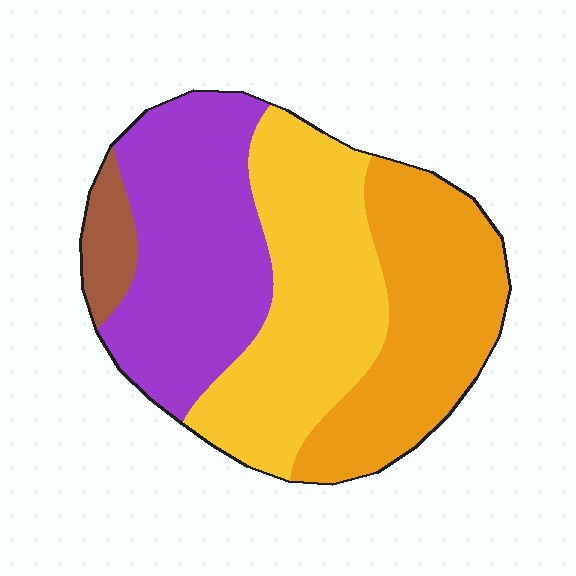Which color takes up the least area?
Brown, at roughly 5%.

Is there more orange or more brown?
Orange.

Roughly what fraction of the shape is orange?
Orange covers 29% of the shape.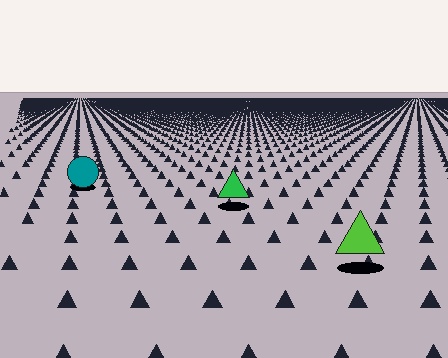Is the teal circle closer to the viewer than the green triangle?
No. The green triangle is closer — you can tell from the texture gradient: the ground texture is coarser near it.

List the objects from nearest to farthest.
From nearest to farthest: the lime triangle, the green triangle, the teal circle.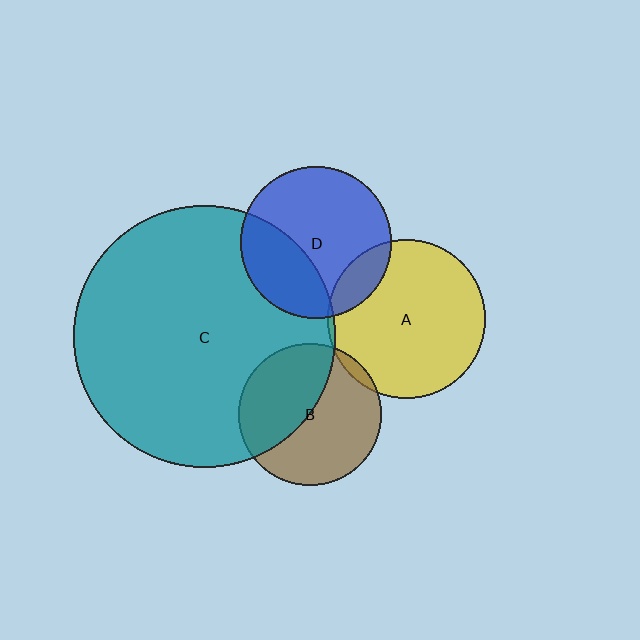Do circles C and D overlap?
Yes.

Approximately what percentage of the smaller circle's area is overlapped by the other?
Approximately 30%.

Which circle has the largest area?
Circle C (teal).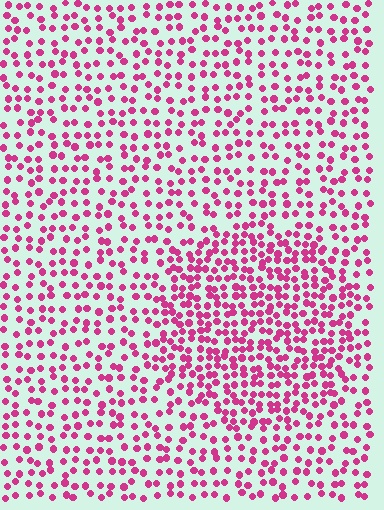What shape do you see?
I see a circle.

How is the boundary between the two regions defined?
The boundary is defined by a change in element density (approximately 1.7x ratio). All elements are the same color, size, and shape.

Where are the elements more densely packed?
The elements are more densely packed inside the circle boundary.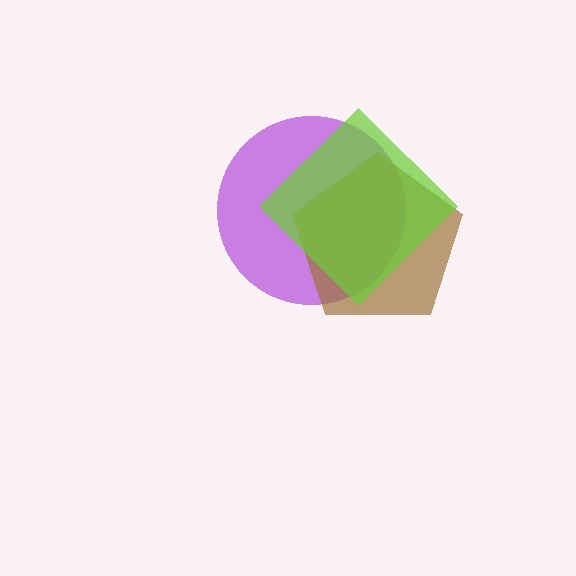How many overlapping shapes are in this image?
There are 3 overlapping shapes in the image.